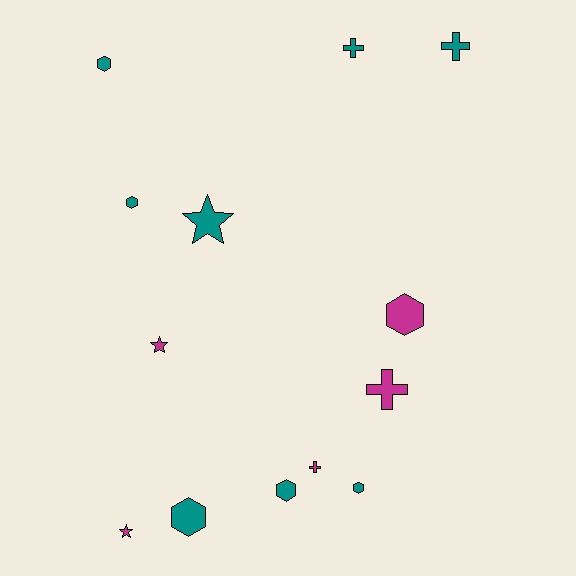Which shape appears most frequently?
Hexagon, with 6 objects.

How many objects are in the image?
There are 13 objects.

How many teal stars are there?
There is 1 teal star.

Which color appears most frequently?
Teal, with 8 objects.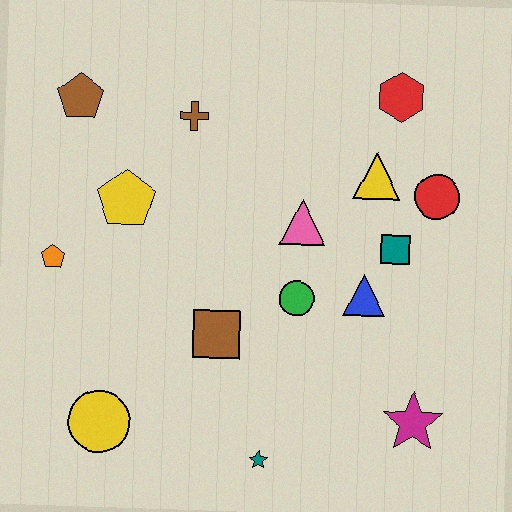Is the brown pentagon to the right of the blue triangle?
No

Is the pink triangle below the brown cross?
Yes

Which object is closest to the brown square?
The green circle is closest to the brown square.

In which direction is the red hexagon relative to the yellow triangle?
The red hexagon is above the yellow triangle.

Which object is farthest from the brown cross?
The magenta star is farthest from the brown cross.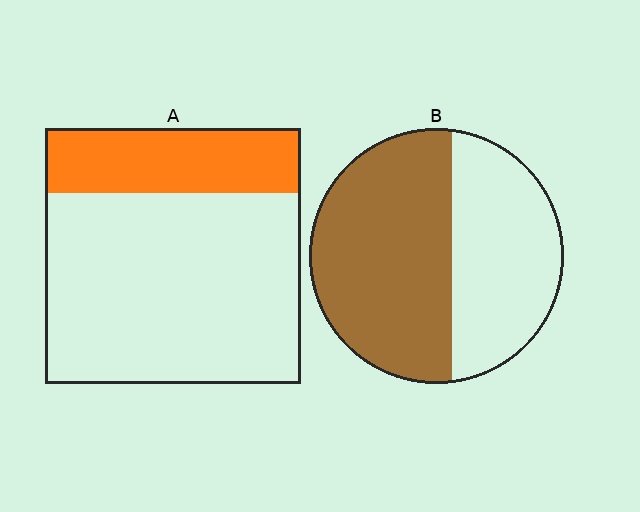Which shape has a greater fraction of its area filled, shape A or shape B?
Shape B.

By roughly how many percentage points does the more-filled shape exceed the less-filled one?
By roughly 30 percentage points (B over A).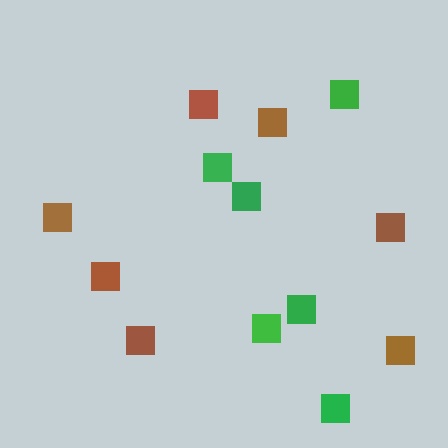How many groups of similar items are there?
There are 2 groups: one group of brown squares (7) and one group of green squares (6).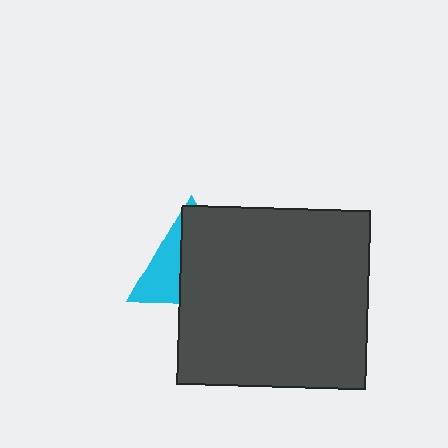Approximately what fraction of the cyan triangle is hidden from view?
Roughly 62% of the cyan triangle is hidden behind the dark gray rectangle.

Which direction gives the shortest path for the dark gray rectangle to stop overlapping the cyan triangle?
Moving right gives the shortest separation.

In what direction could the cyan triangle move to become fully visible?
The cyan triangle could move left. That would shift it out from behind the dark gray rectangle entirely.